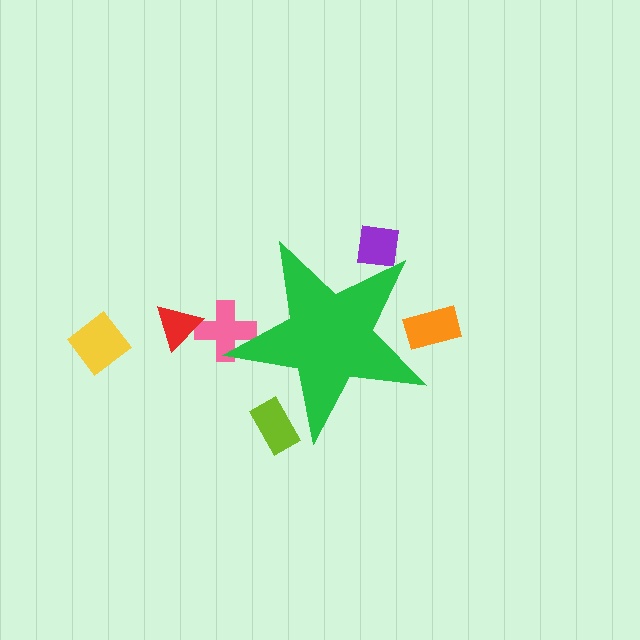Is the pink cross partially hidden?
Yes, the pink cross is partially hidden behind the green star.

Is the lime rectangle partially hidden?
Yes, the lime rectangle is partially hidden behind the green star.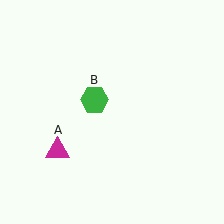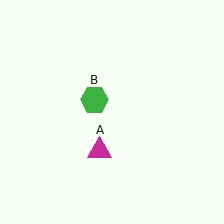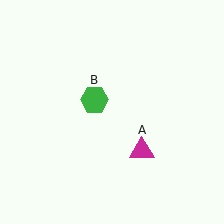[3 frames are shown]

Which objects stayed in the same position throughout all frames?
Green hexagon (object B) remained stationary.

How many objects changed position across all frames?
1 object changed position: magenta triangle (object A).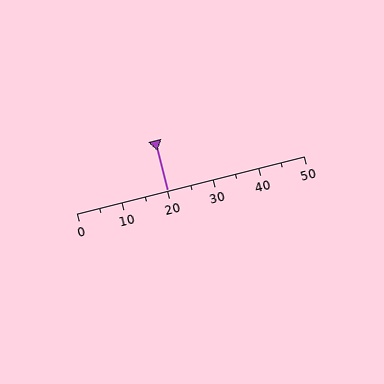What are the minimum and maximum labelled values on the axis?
The axis runs from 0 to 50.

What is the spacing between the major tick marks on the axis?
The major ticks are spaced 10 apart.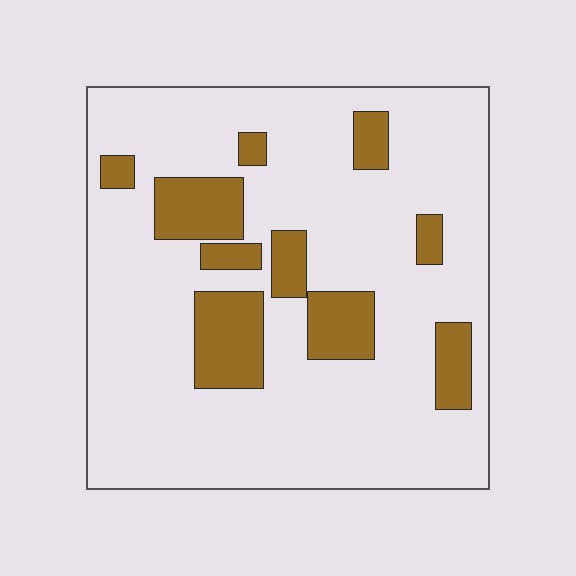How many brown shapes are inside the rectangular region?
10.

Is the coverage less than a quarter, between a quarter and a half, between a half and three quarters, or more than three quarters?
Less than a quarter.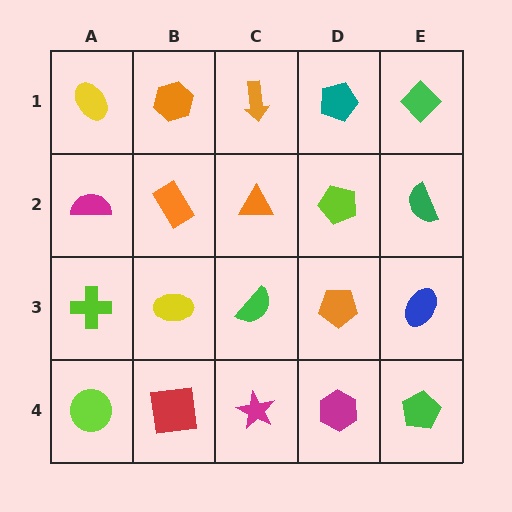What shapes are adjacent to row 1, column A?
A magenta semicircle (row 2, column A), an orange hexagon (row 1, column B).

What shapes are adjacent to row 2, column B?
An orange hexagon (row 1, column B), a yellow ellipse (row 3, column B), a magenta semicircle (row 2, column A), an orange triangle (row 2, column C).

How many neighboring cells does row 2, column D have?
4.